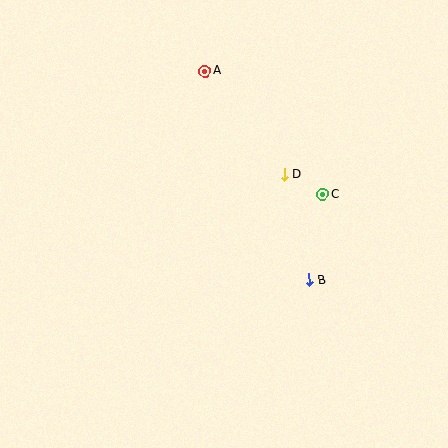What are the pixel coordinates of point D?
Point D is at (284, 174).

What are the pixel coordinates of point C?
Point C is at (322, 195).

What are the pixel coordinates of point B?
Point B is at (309, 280).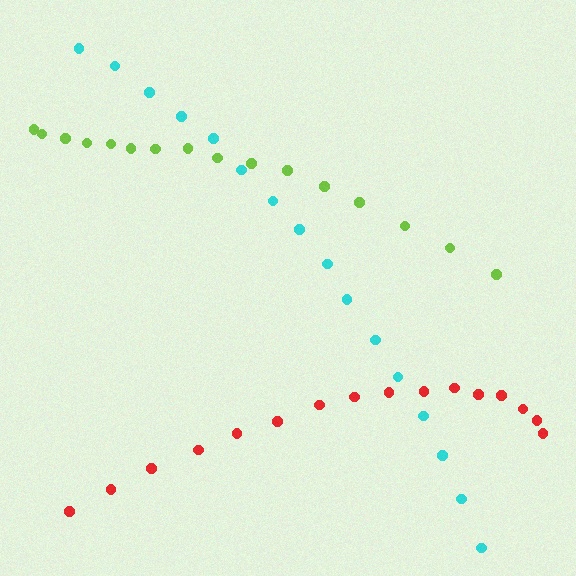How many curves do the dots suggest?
There are 3 distinct paths.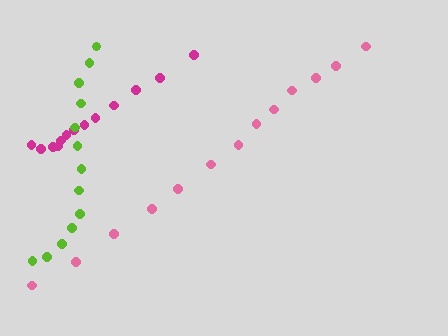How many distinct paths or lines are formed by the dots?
There are 3 distinct paths.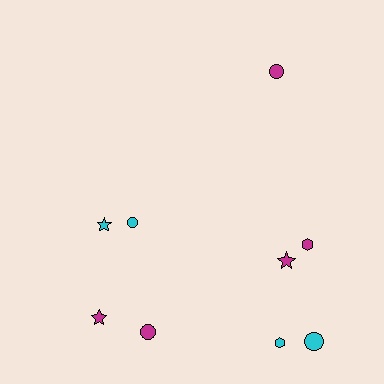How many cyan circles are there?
There are 2 cyan circles.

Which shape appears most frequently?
Circle, with 4 objects.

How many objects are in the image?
There are 9 objects.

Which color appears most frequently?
Magenta, with 5 objects.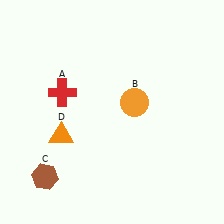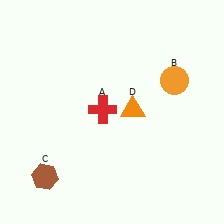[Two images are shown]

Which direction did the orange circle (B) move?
The orange circle (B) moved right.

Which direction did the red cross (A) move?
The red cross (A) moved right.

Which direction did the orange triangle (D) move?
The orange triangle (D) moved right.